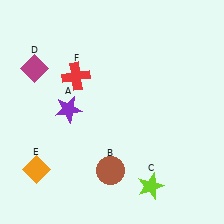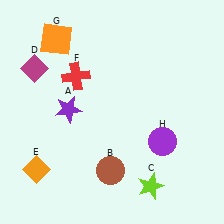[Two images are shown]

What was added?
An orange square (G), a purple circle (H) were added in Image 2.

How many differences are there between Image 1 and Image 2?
There are 2 differences between the two images.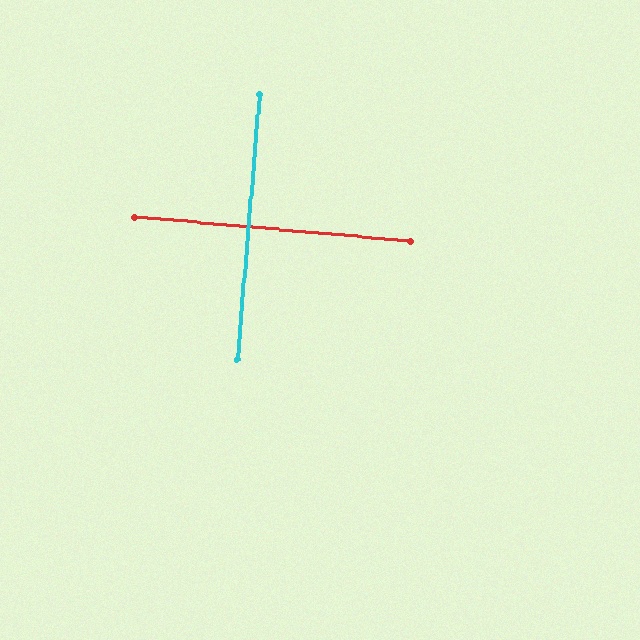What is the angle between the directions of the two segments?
Approximately 90 degrees.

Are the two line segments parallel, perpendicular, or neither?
Perpendicular — they meet at approximately 90°.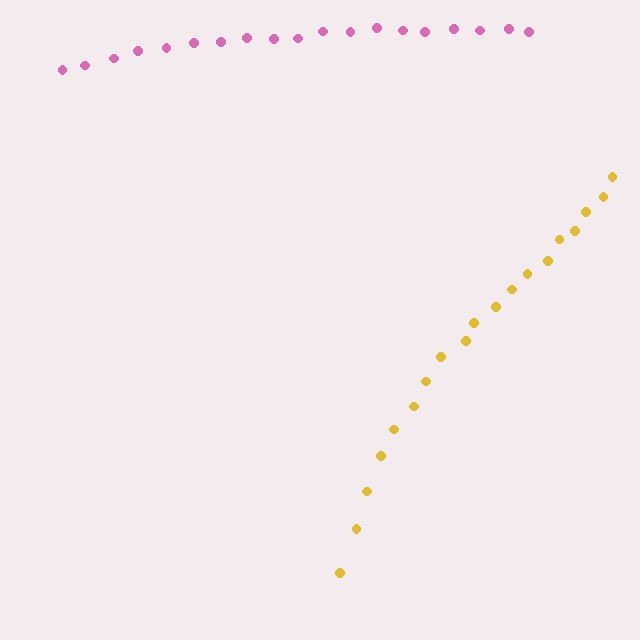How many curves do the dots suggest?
There are 2 distinct paths.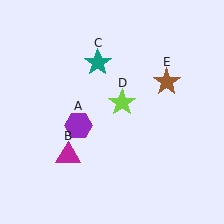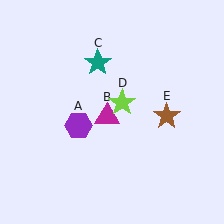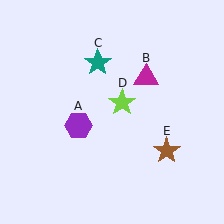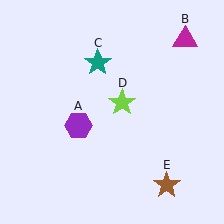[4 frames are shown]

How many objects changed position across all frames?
2 objects changed position: magenta triangle (object B), brown star (object E).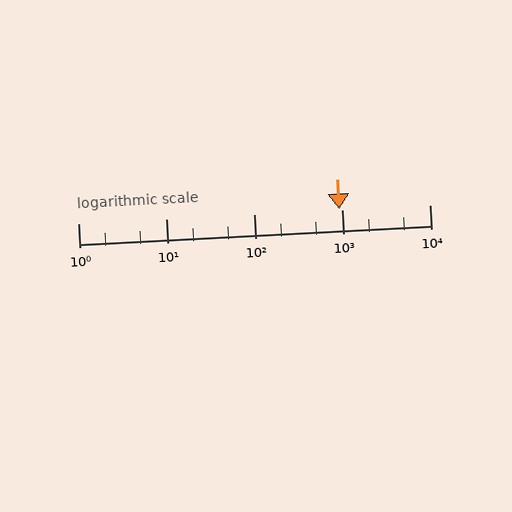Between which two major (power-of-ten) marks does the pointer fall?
The pointer is between 100 and 1000.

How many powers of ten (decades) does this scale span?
The scale spans 4 decades, from 1 to 10000.